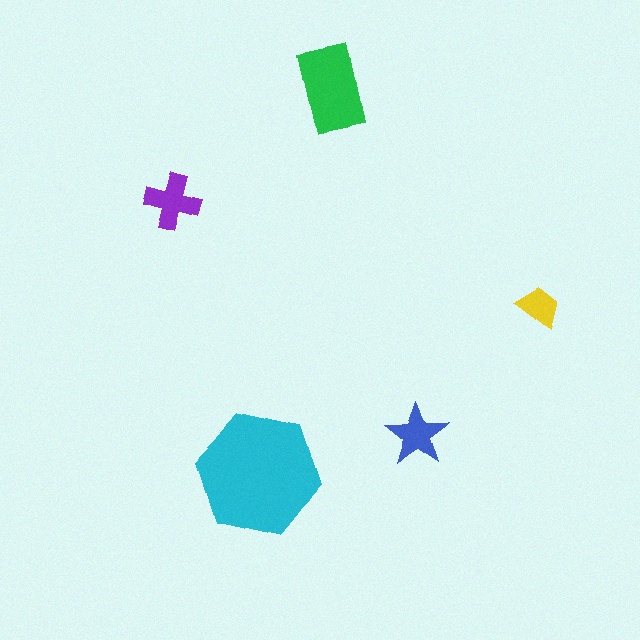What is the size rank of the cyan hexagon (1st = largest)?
1st.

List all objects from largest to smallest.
The cyan hexagon, the green rectangle, the purple cross, the blue star, the yellow trapezoid.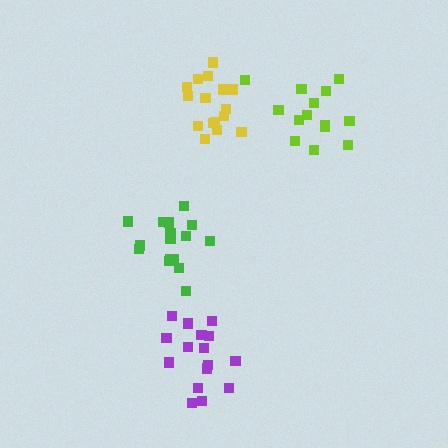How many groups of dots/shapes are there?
There are 4 groups.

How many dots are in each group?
Group 1: 14 dots, Group 2: 16 dots, Group 3: 16 dots, Group 4: 16 dots (62 total).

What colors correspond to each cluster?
The clusters are colored: lime, green, yellow, purple.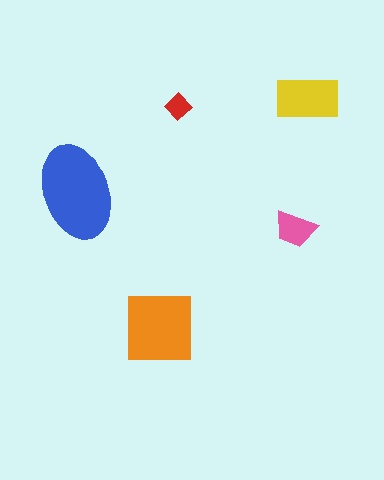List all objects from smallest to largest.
The red diamond, the pink trapezoid, the yellow rectangle, the orange square, the blue ellipse.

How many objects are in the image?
There are 5 objects in the image.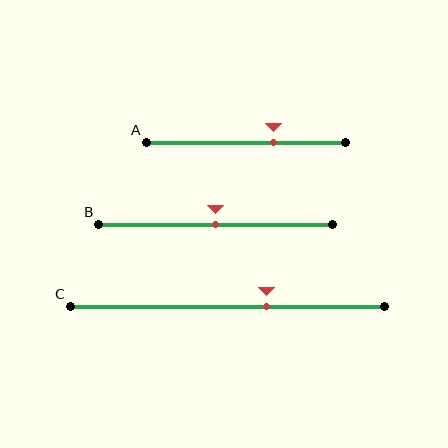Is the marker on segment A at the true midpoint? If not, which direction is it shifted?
No, the marker on segment A is shifted to the right by about 14% of the segment length.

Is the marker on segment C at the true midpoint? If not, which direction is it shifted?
No, the marker on segment C is shifted to the right by about 13% of the segment length.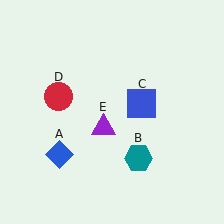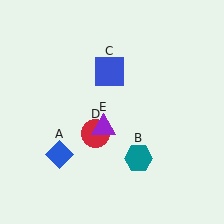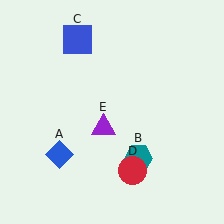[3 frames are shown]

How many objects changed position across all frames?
2 objects changed position: blue square (object C), red circle (object D).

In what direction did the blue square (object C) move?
The blue square (object C) moved up and to the left.